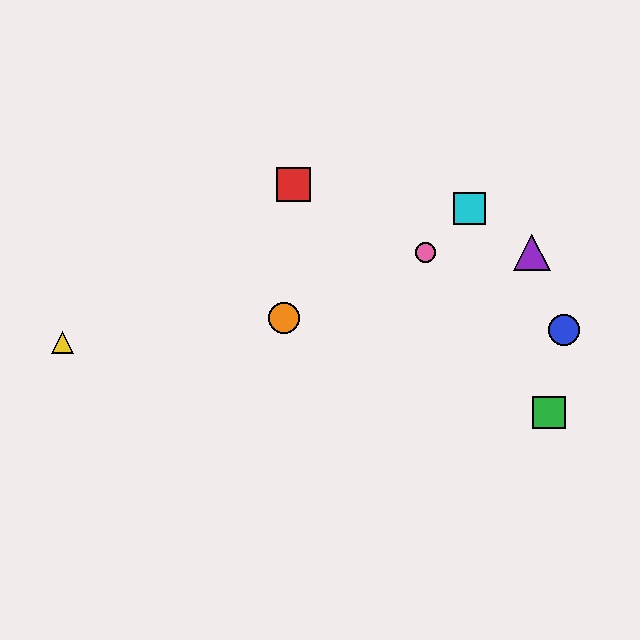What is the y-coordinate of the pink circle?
The pink circle is at y≈252.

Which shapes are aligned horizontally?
The purple triangle, the pink circle are aligned horizontally.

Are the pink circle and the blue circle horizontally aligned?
No, the pink circle is at y≈252 and the blue circle is at y≈330.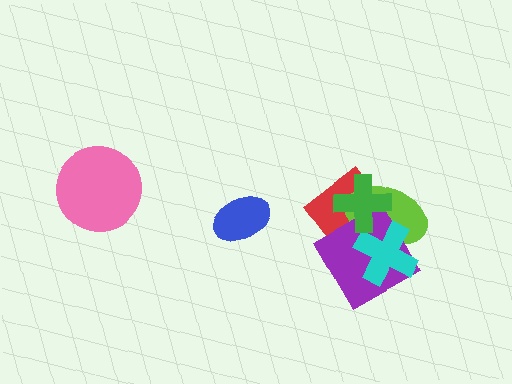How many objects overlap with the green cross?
3 objects overlap with the green cross.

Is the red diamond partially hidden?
Yes, it is partially covered by another shape.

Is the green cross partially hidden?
No, no other shape covers it.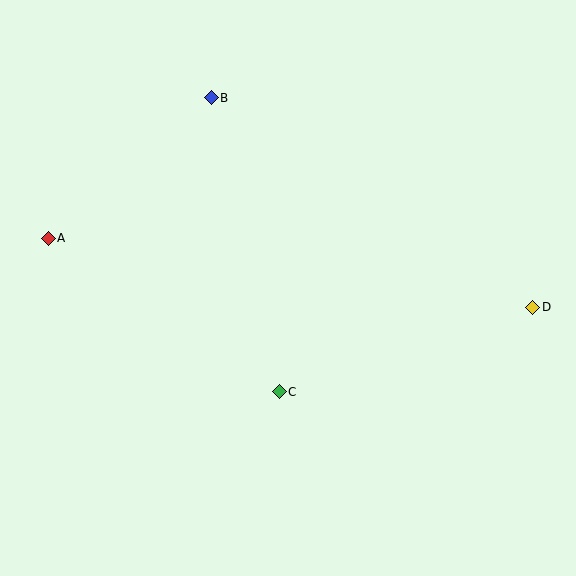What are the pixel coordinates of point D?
Point D is at (533, 307).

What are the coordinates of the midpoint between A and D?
The midpoint between A and D is at (290, 273).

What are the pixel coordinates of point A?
Point A is at (48, 238).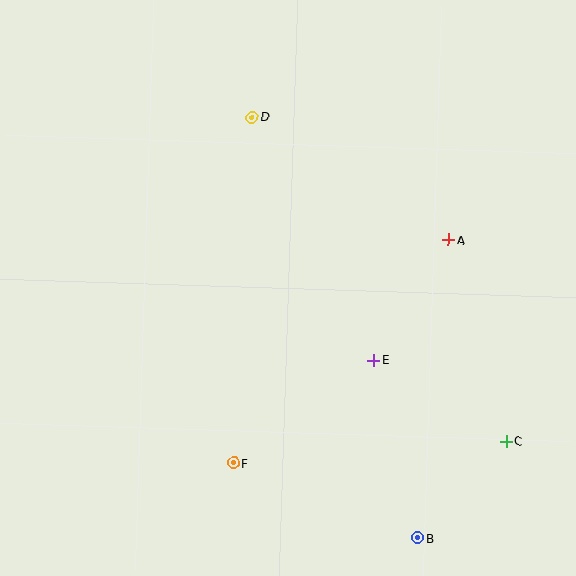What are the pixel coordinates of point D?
Point D is at (252, 117).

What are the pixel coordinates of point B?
Point B is at (418, 538).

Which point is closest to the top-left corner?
Point D is closest to the top-left corner.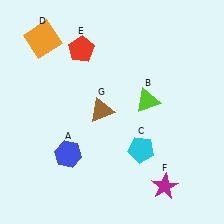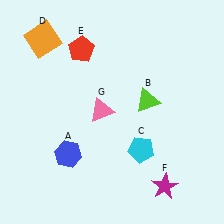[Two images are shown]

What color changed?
The triangle (G) changed from brown in Image 1 to pink in Image 2.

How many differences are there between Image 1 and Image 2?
There is 1 difference between the two images.